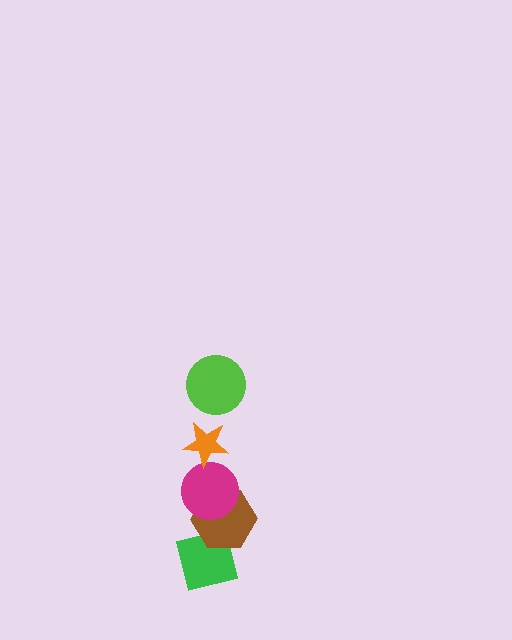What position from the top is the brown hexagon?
The brown hexagon is 4th from the top.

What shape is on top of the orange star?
The lime circle is on top of the orange star.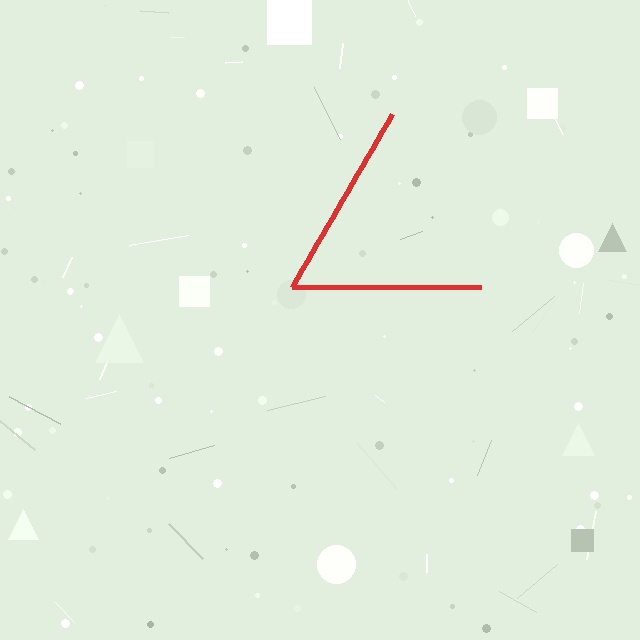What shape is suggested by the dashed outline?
The dashed outline suggests a triangle.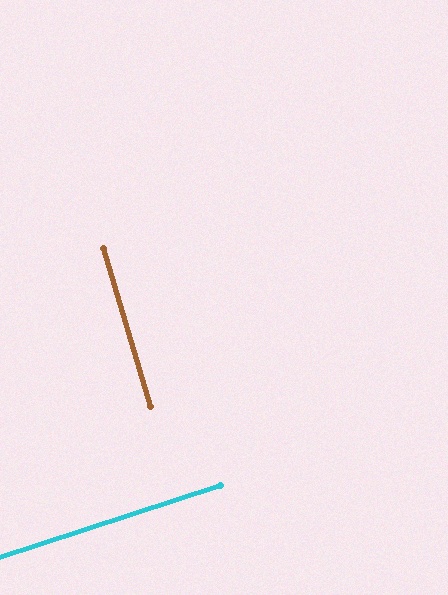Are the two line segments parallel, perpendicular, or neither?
Perpendicular — they meet at approximately 88°.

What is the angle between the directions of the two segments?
Approximately 88 degrees.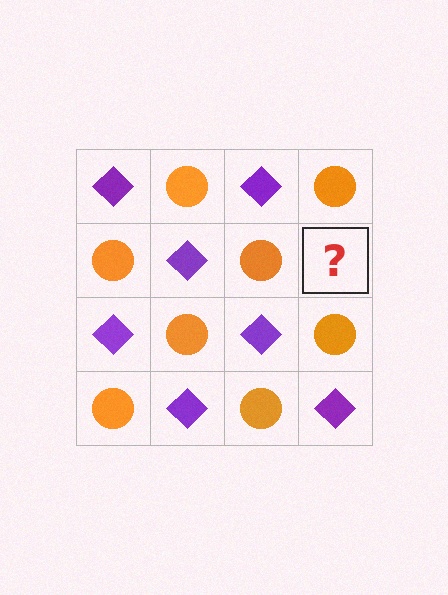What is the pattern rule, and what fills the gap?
The rule is that it alternates purple diamond and orange circle in a checkerboard pattern. The gap should be filled with a purple diamond.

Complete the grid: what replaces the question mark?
The question mark should be replaced with a purple diamond.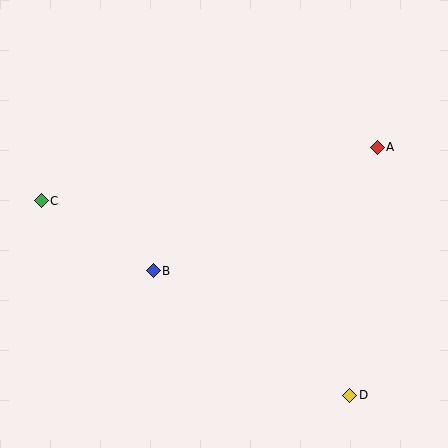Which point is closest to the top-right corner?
Point A is closest to the top-right corner.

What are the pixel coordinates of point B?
Point B is at (153, 271).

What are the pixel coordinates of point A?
Point A is at (377, 147).